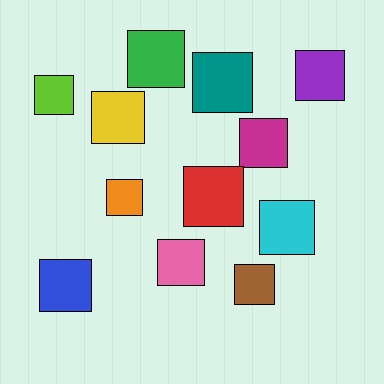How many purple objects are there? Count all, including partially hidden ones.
There is 1 purple object.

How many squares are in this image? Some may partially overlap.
There are 12 squares.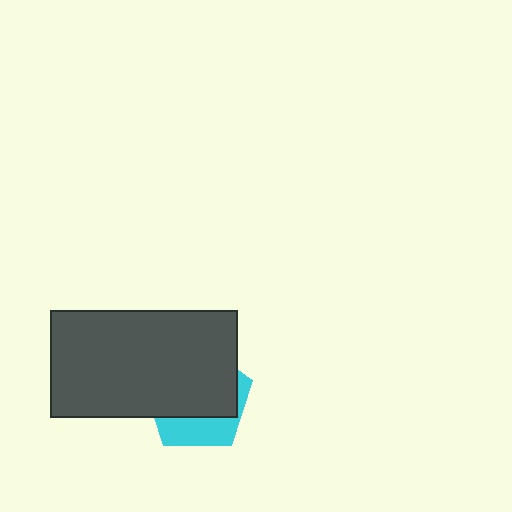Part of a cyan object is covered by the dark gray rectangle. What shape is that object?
It is a pentagon.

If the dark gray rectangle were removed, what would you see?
You would see the complete cyan pentagon.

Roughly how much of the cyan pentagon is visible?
A small part of it is visible (roughly 32%).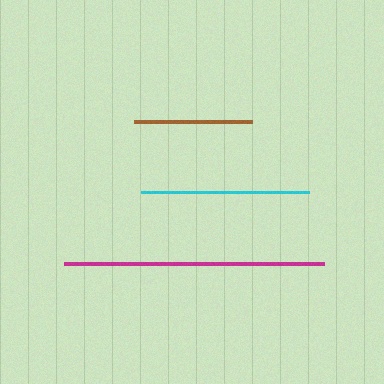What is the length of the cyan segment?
The cyan segment is approximately 168 pixels long.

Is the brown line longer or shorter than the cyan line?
The cyan line is longer than the brown line.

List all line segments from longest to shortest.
From longest to shortest: magenta, cyan, brown.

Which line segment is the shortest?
The brown line is the shortest at approximately 118 pixels.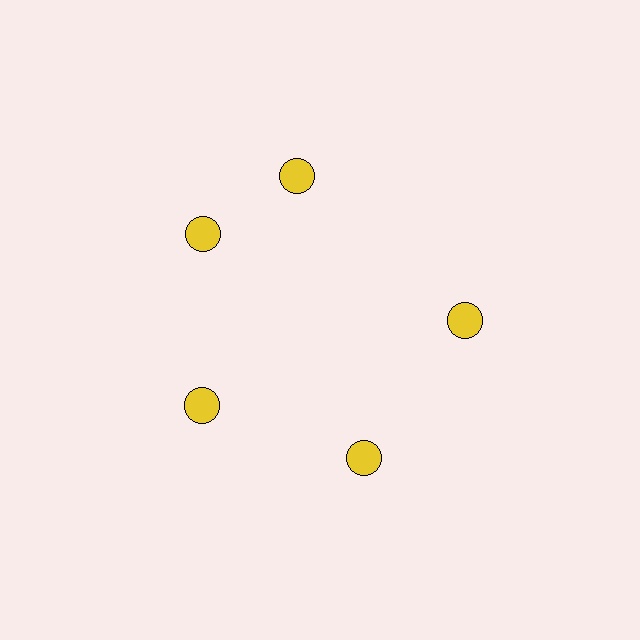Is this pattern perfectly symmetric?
No. The 5 yellow circles are arranged in a ring, but one element near the 1 o'clock position is rotated out of alignment along the ring, breaking the 5-fold rotational symmetry.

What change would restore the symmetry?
The symmetry would be restored by rotating it back into even spacing with its neighbors so that all 5 circles sit at equal angles and equal distance from the center.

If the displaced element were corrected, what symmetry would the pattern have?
It would have 5-fold rotational symmetry — the pattern would map onto itself every 72 degrees.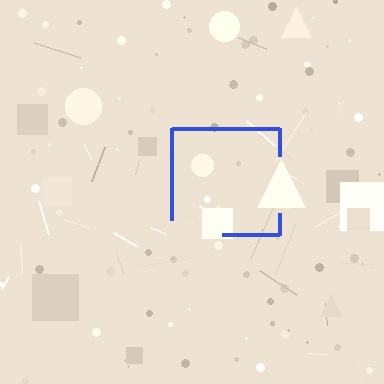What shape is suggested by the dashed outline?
The dashed outline suggests a square.